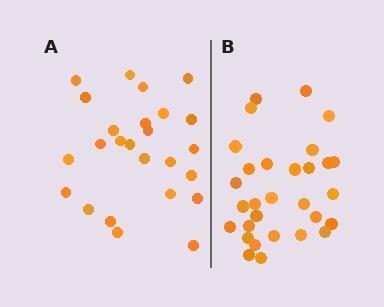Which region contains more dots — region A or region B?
Region B (the right region) has more dots.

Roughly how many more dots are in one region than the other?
Region B has about 5 more dots than region A.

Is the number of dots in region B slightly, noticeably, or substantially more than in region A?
Region B has only slightly more — the two regions are fairly close. The ratio is roughly 1.2 to 1.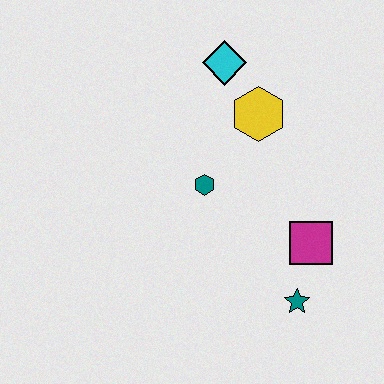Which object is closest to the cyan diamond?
The yellow hexagon is closest to the cyan diamond.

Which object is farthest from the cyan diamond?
The teal star is farthest from the cyan diamond.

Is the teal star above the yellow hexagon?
No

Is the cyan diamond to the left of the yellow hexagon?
Yes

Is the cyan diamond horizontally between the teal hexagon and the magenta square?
Yes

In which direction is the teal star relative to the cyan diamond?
The teal star is below the cyan diamond.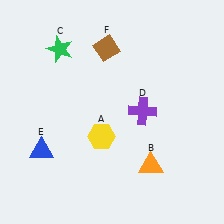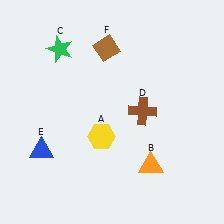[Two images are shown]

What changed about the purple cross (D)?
In Image 1, D is purple. In Image 2, it changed to brown.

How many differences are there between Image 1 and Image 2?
There is 1 difference between the two images.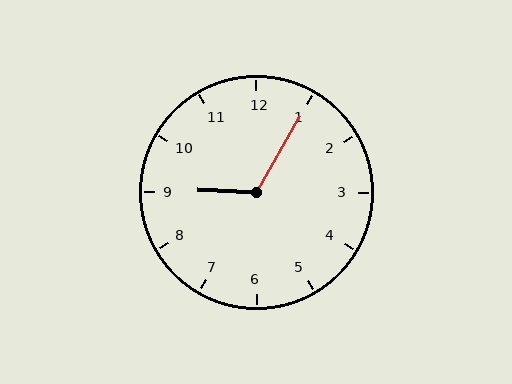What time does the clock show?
9:05.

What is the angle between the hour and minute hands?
Approximately 118 degrees.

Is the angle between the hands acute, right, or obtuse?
It is obtuse.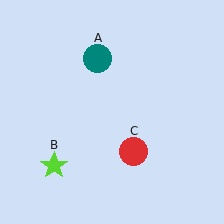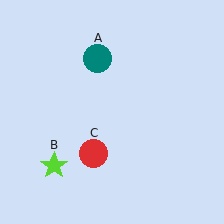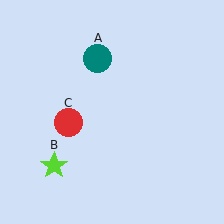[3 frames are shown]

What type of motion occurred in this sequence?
The red circle (object C) rotated clockwise around the center of the scene.